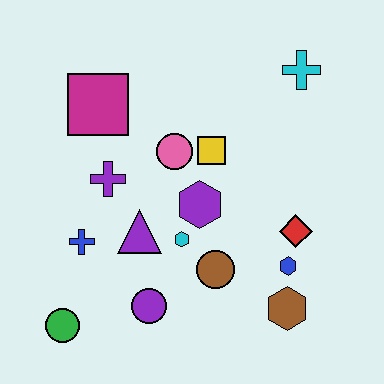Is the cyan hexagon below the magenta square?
Yes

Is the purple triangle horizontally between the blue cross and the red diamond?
Yes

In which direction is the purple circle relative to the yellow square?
The purple circle is below the yellow square.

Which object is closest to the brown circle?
The cyan hexagon is closest to the brown circle.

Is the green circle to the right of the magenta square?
No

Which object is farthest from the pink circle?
The green circle is farthest from the pink circle.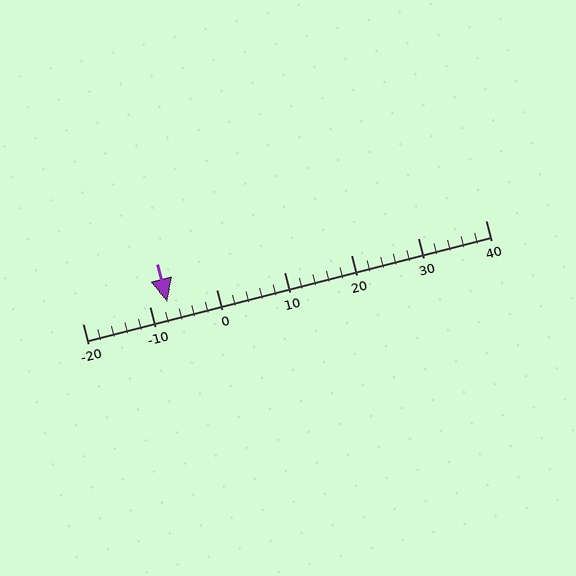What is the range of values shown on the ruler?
The ruler shows values from -20 to 40.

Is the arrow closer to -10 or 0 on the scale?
The arrow is closer to -10.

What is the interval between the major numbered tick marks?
The major tick marks are spaced 10 units apart.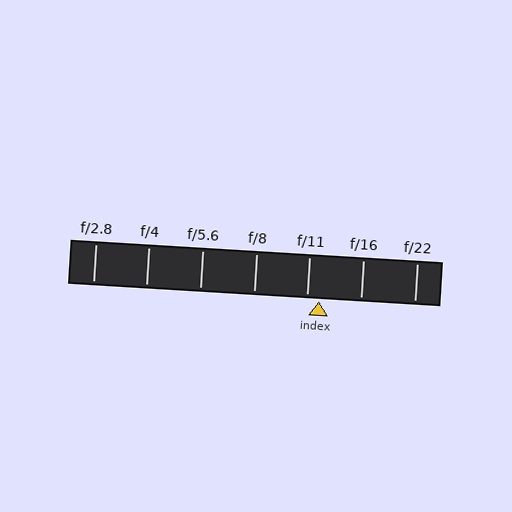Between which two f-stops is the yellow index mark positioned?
The index mark is between f/11 and f/16.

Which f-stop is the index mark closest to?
The index mark is closest to f/11.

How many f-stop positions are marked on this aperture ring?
There are 7 f-stop positions marked.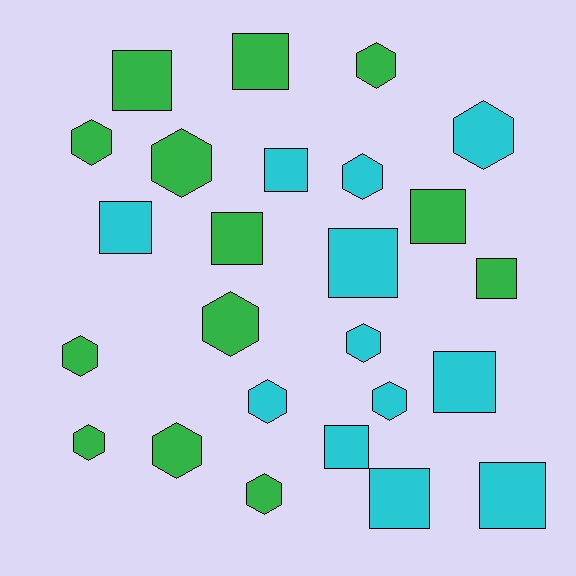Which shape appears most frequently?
Hexagon, with 13 objects.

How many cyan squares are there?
There are 7 cyan squares.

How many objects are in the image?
There are 25 objects.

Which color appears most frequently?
Green, with 13 objects.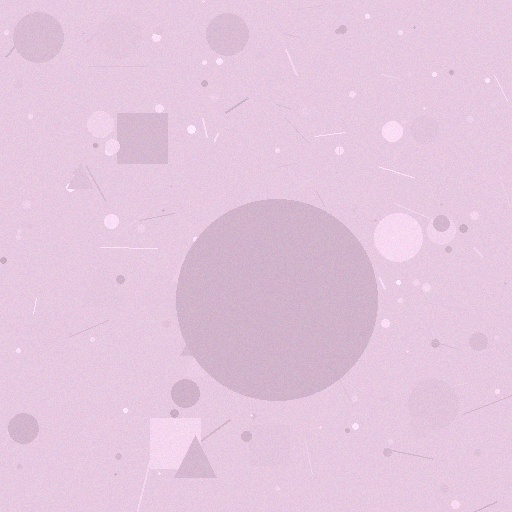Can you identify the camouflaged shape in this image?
The camouflaged shape is a circle.